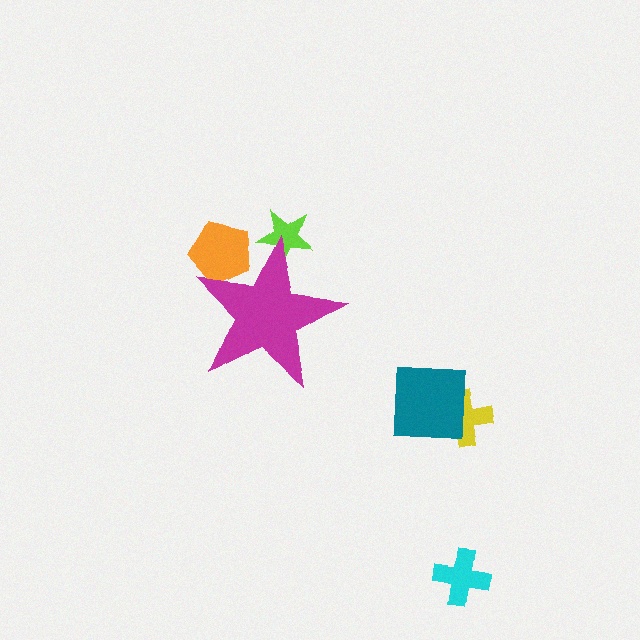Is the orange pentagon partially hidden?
Yes, the orange pentagon is partially hidden behind the magenta star.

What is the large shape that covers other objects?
A magenta star.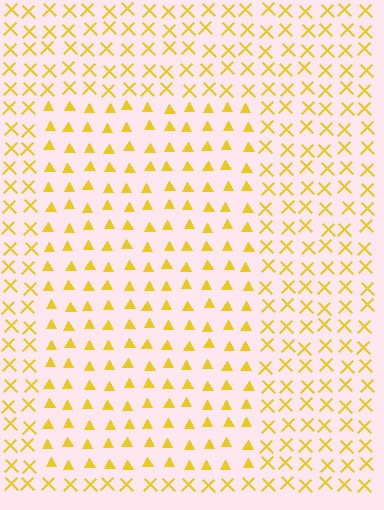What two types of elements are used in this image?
The image uses triangles inside the rectangle region and X marks outside it.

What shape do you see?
I see a rectangle.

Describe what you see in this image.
The image is filled with small yellow elements arranged in a uniform grid. A rectangle-shaped region contains triangles, while the surrounding area contains X marks. The boundary is defined purely by the change in element shape.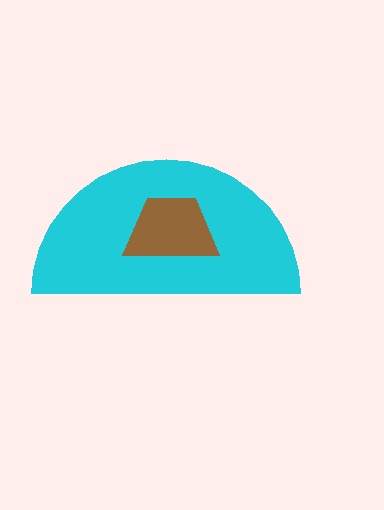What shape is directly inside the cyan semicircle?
The brown trapezoid.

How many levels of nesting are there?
2.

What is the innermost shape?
The brown trapezoid.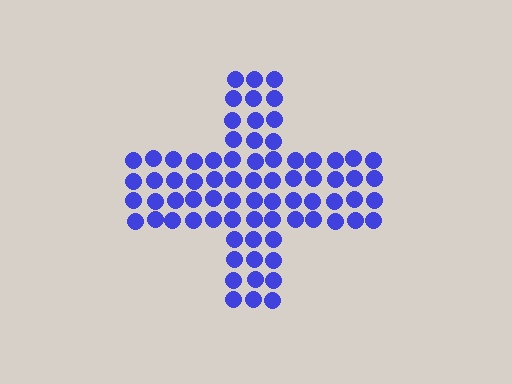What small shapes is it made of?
It is made of small circles.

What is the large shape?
The large shape is a cross.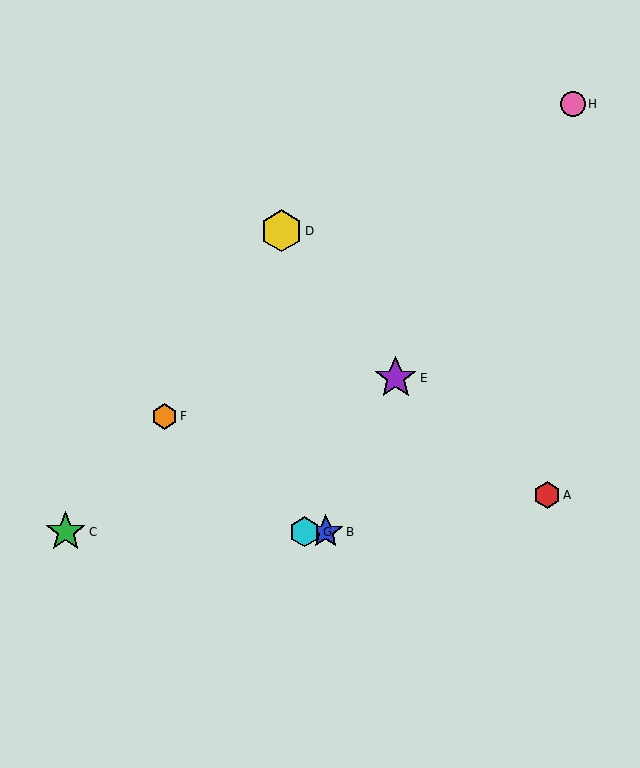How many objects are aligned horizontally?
3 objects (B, C, G) are aligned horizontally.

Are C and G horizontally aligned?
Yes, both are at y≈532.